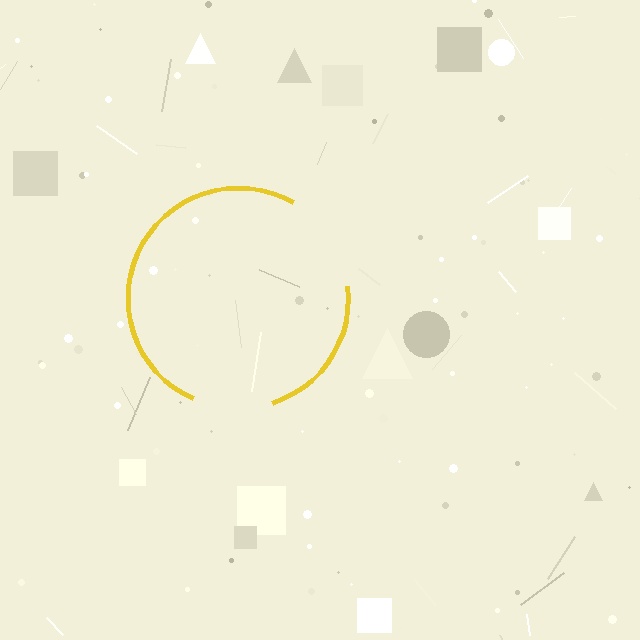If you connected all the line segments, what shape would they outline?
They would outline a circle.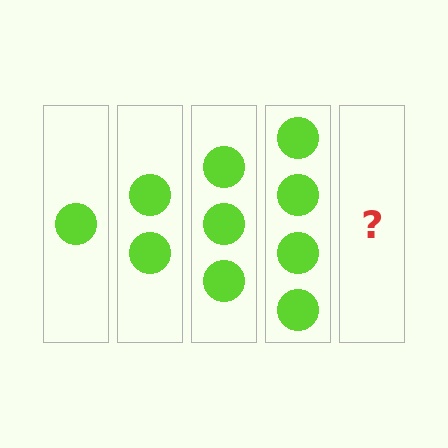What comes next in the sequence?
The next element should be 5 circles.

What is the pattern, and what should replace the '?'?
The pattern is that each step adds one more circle. The '?' should be 5 circles.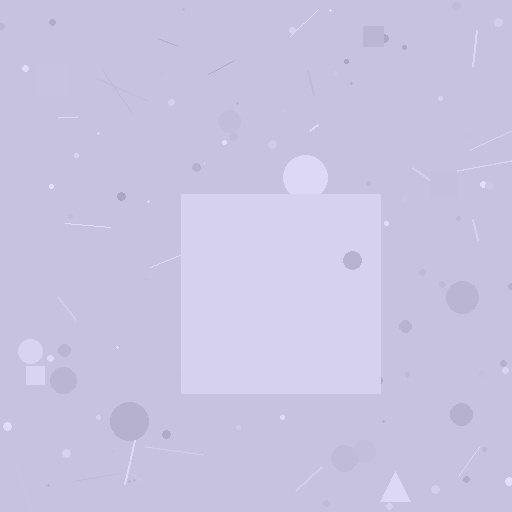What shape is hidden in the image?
A square is hidden in the image.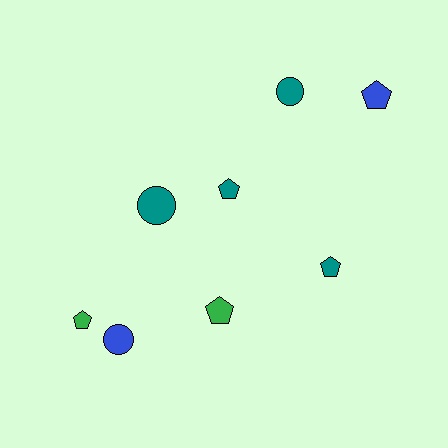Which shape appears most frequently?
Pentagon, with 5 objects.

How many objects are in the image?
There are 8 objects.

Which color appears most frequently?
Teal, with 4 objects.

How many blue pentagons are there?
There is 1 blue pentagon.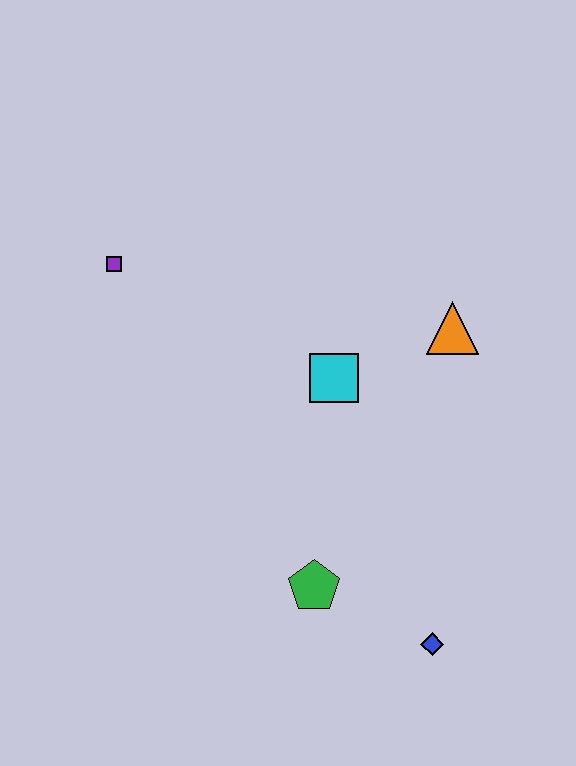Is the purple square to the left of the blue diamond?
Yes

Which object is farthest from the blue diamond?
The purple square is farthest from the blue diamond.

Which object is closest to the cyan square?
The orange triangle is closest to the cyan square.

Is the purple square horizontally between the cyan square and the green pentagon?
No